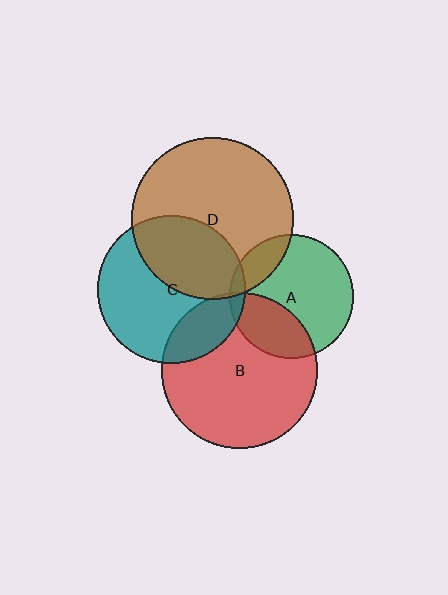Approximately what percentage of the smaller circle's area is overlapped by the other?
Approximately 30%.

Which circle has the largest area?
Circle D (brown).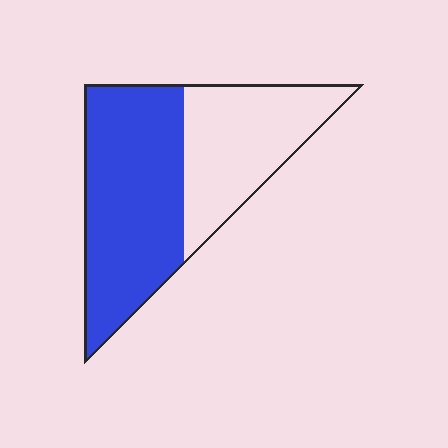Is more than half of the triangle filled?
Yes.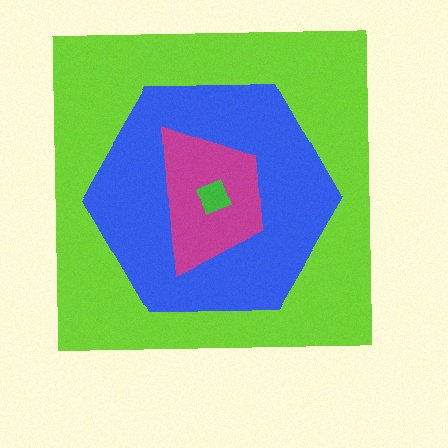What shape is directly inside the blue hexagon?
The magenta trapezoid.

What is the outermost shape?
The lime square.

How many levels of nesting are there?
4.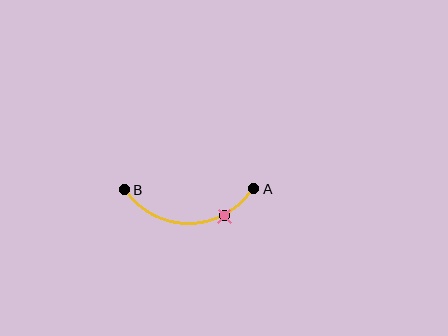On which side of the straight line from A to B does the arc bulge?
The arc bulges below the straight line connecting A and B.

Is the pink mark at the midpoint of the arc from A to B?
No. The pink mark lies on the arc but is closer to endpoint A. The arc midpoint would be at the point on the curve equidistant along the arc from both A and B.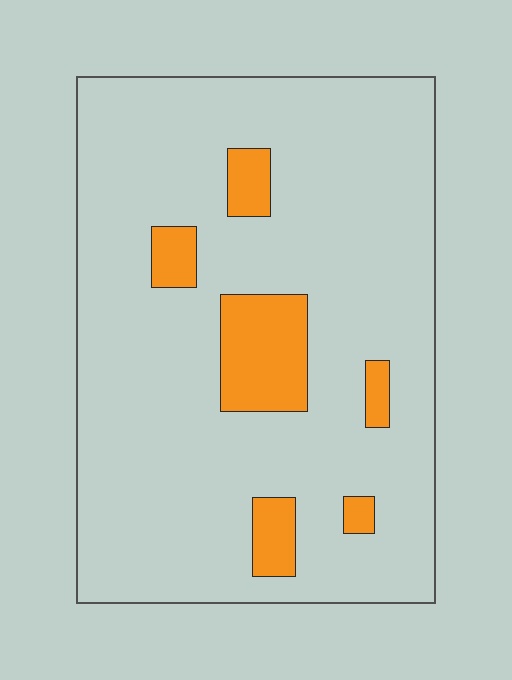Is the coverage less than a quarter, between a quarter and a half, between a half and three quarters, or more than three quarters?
Less than a quarter.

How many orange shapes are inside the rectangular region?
6.